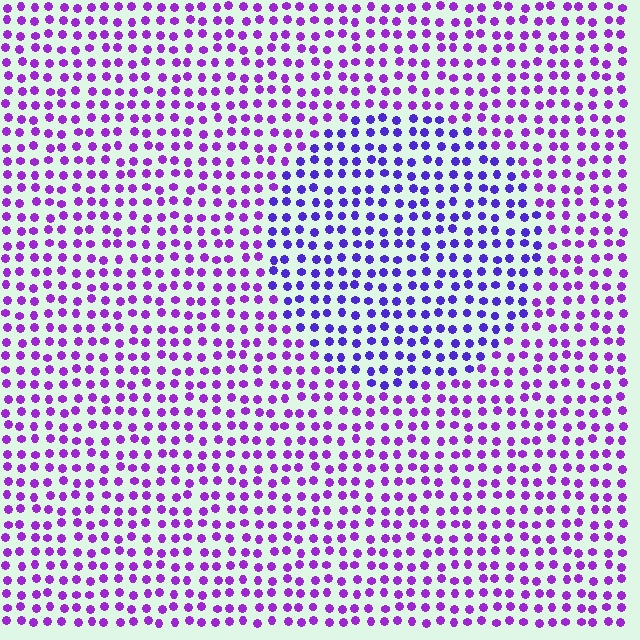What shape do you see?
I see a circle.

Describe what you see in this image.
The image is filled with small purple elements in a uniform arrangement. A circle-shaped region is visible where the elements are tinted to a slightly different hue, forming a subtle color boundary.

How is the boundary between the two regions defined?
The boundary is defined purely by a slight shift in hue (about 29 degrees). Spacing, size, and orientation are identical on both sides.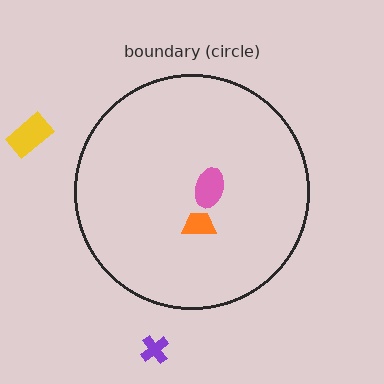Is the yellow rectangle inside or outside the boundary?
Outside.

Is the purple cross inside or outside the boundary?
Outside.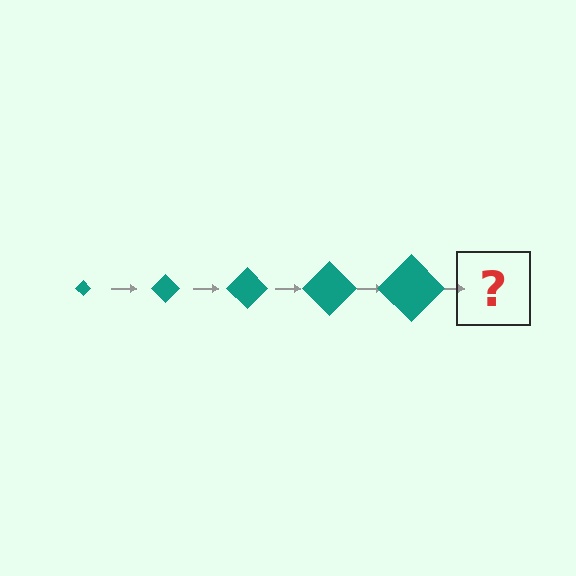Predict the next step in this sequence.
The next step is a teal diamond, larger than the previous one.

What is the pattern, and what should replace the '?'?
The pattern is that the diamond gets progressively larger each step. The '?' should be a teal diamond, larger than the previous one.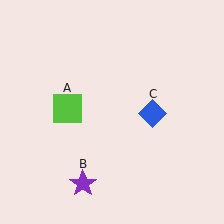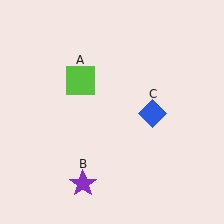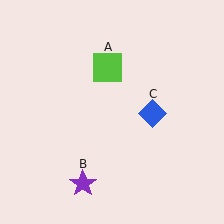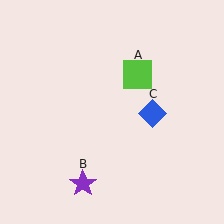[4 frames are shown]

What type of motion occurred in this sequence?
The lime square (object A) rotated clockwise around the center of the scene.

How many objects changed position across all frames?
1 object changed position: lime square (object A).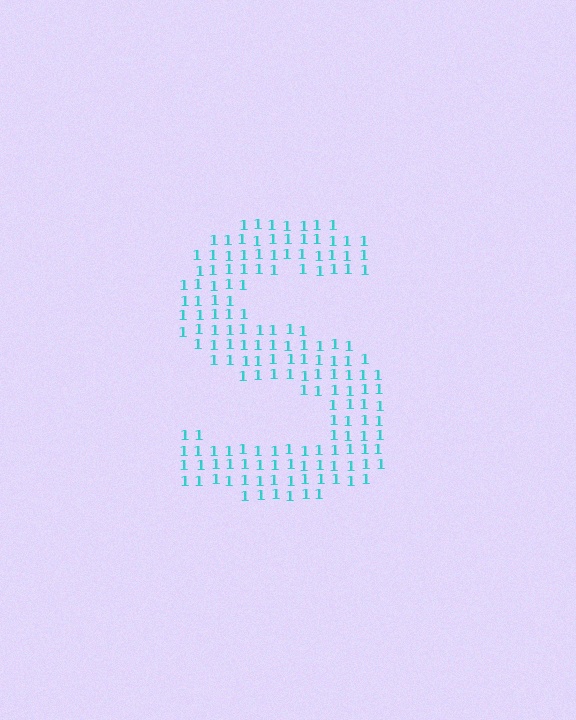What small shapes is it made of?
It is made of small digit 1's.